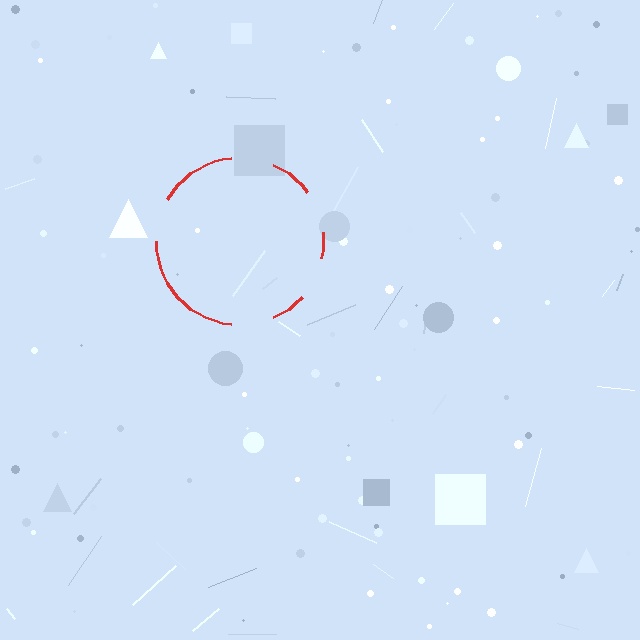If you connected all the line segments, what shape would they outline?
They would outline a circle.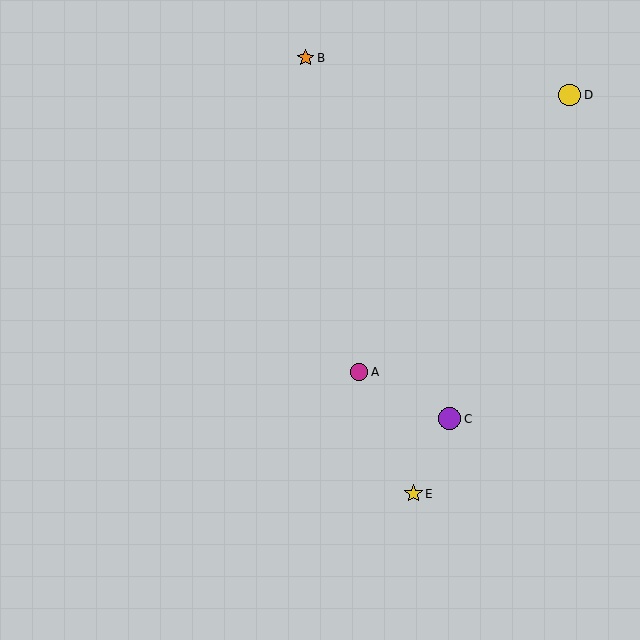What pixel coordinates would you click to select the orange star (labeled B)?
Click at (306, 58) to select the orange star B.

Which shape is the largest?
The purple circle (labeled C) is the largest.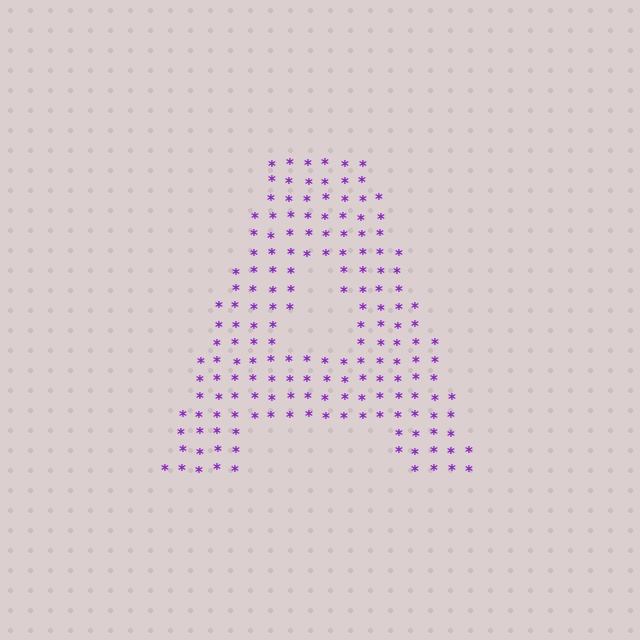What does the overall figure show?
The overall figure shows the letter A.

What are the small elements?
The small elements are asterisks.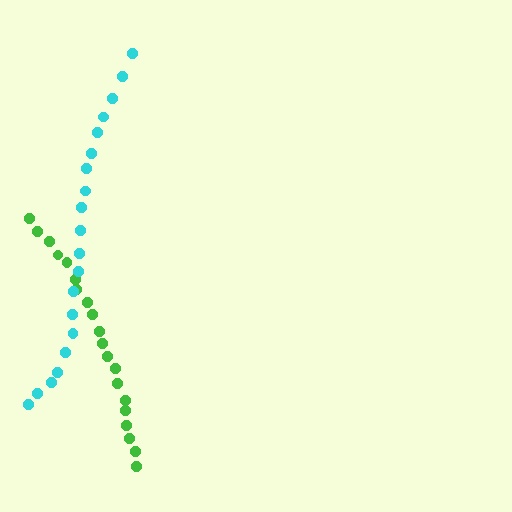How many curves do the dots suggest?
There are 2 distinct paths.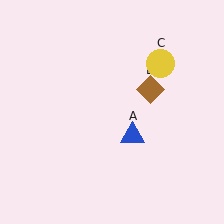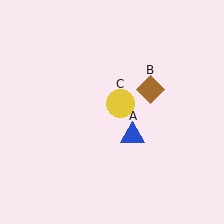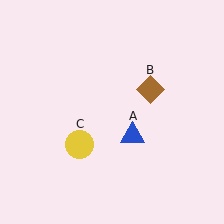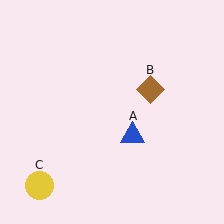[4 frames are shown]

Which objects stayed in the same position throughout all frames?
Blue triangle (object A) and brown diamond (object B) remained stationary.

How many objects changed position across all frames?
1 object changed position: yellow circle (object C).